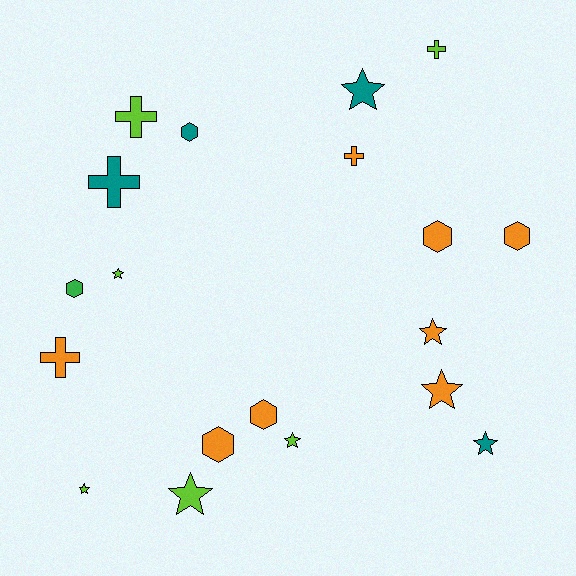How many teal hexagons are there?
There is 1 teal hexagon.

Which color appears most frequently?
Orange, with 8 objects.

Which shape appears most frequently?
Star, with 8 objects.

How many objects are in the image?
There are 19 objects.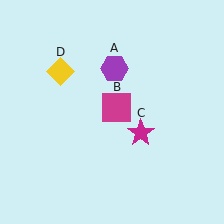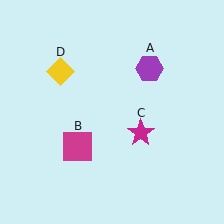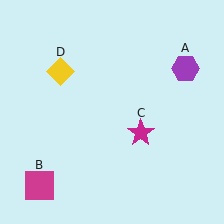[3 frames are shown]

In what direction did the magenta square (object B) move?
The magenta square (object B) moved down and to the left.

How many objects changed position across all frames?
2 objects changed position: purple hexagon (object A), magenta square (object B).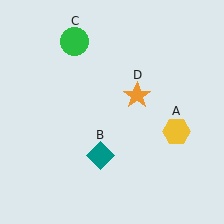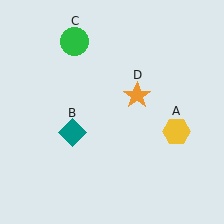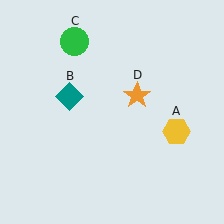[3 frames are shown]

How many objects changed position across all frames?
1 object changed position: teal diamond (object B).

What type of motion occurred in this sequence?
The teal diamond (object B) rotated clockwise around the center of the scene.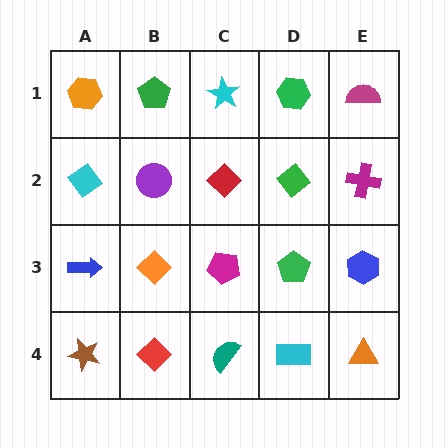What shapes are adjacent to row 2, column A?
An orange hexagon (row 1, column A), a blue arrow (row 3, column A), a purple circle (row 2, column B).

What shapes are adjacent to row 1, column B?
A purple circle (row 2, column B), an orange hexagon (row 1, column A), a cyan star (row 1, column C).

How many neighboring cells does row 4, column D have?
3.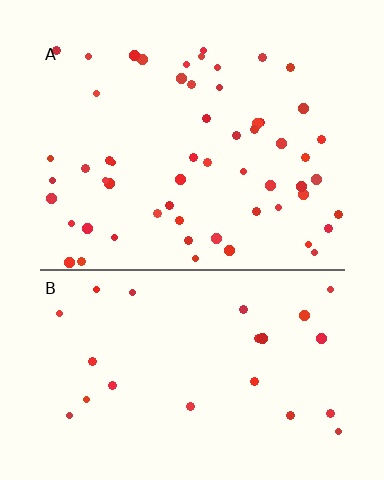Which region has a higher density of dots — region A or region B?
A (the top).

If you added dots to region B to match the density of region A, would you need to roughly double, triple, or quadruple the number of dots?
Approximately double.